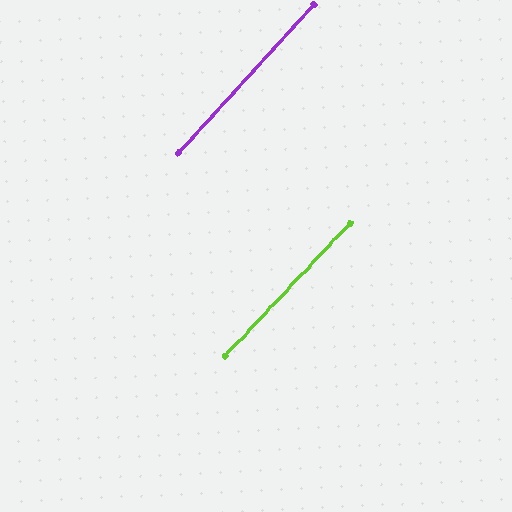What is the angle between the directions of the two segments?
Approximately 1 degree.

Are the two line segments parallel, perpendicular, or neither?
Parallel — their directions differ by only 0.9°.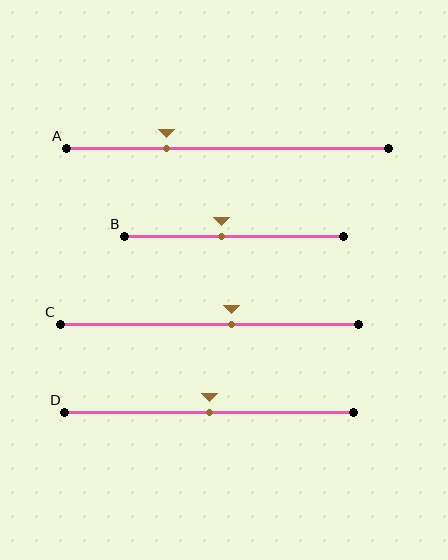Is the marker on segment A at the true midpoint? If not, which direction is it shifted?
No, the marker on segment A is shifted to the left by about 19% of the segment length.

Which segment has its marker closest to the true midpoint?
Segment D has its marker closest to the true midpoint.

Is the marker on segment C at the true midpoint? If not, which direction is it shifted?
No, the marker on segment C is shifted to the right by about 7% of the segment length.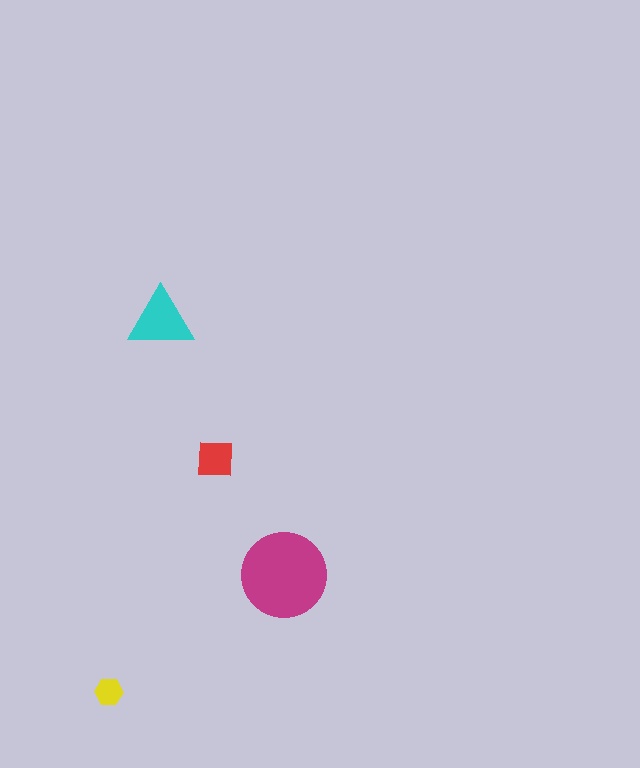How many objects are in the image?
There are 4 objects in the image.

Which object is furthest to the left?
The yellow hexagon is leftmost.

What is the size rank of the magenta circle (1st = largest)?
1st.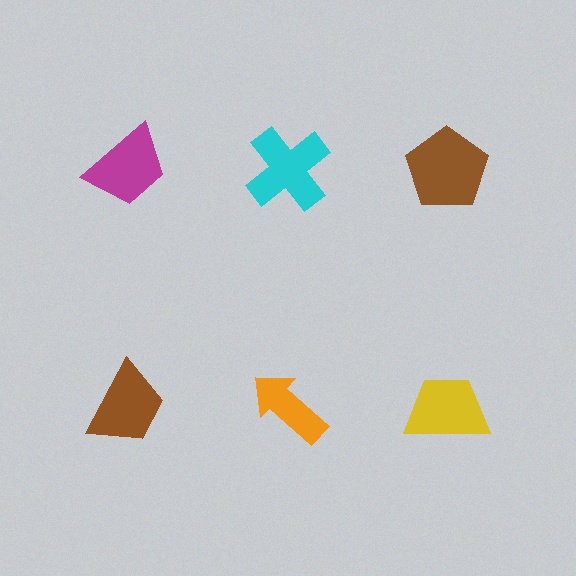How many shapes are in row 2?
3 shapes.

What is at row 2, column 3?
A yellow trapezoid.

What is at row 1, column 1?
A magenta trapezoid.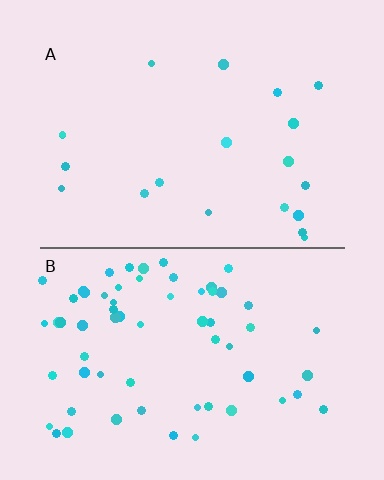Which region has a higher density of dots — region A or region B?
B (the bottom).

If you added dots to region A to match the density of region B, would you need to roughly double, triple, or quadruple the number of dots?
Approximately triple.